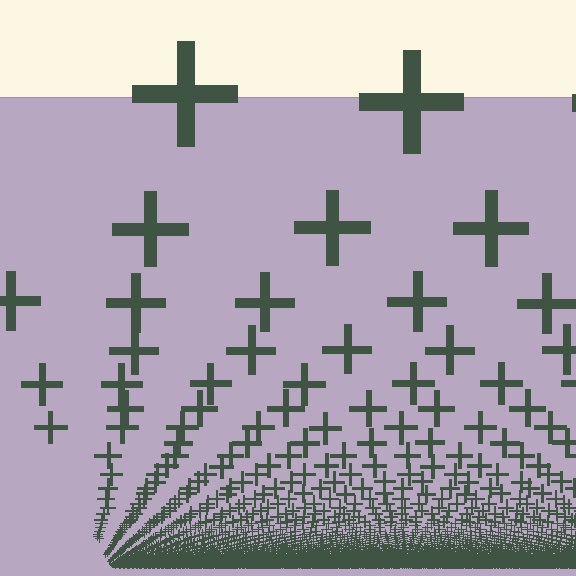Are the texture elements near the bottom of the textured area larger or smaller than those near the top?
Smaller. The gradient is inverted — elements near the bottom are smaller and denser.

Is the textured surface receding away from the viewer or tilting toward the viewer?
The surface appears to tilt toward the viewer. Texture elements get larger and sparser toward the top.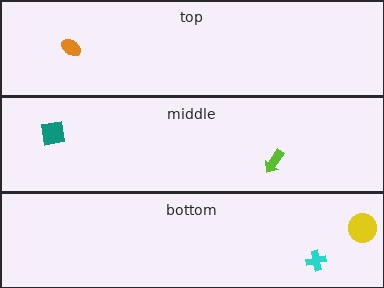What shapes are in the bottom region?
The cyan cross, the yellow circle.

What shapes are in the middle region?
The lime arrow, the teal square.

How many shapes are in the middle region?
2.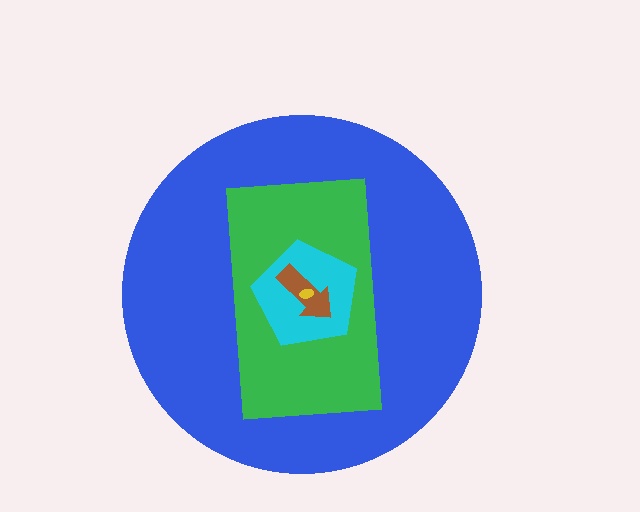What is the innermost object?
The yellow ellipse.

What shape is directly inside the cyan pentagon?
The brown arrow.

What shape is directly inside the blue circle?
The green rectangle.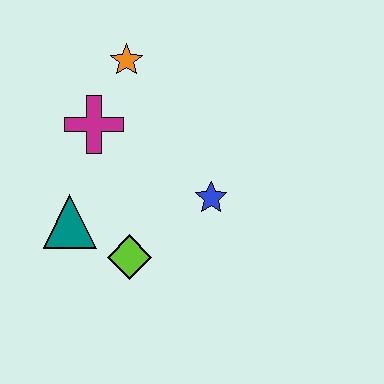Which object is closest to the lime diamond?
The teal triangle is closest to the lime diamond.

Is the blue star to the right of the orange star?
Yes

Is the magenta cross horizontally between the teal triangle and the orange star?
Yes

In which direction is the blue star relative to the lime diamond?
The blue star is to the right of the lime diamond.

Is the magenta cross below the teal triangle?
No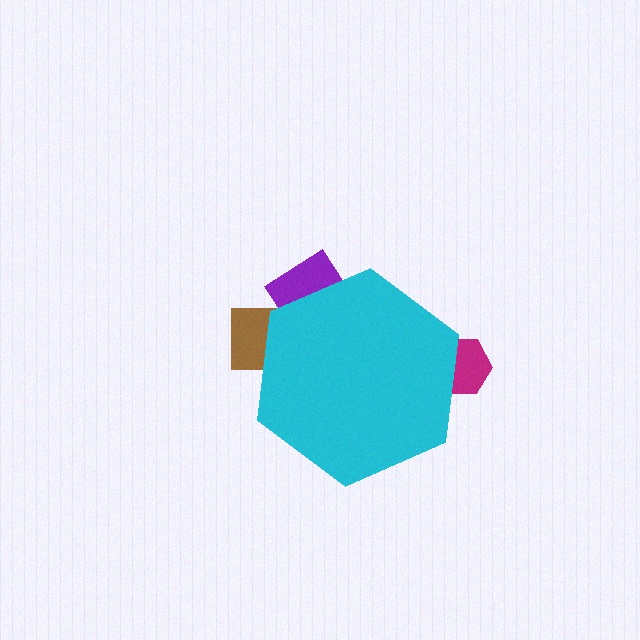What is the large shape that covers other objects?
A cyan hexagon.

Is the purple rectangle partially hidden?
Yes, the purple rectangle is partially hidden behind the cyan hexagon.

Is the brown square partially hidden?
Yes, the brown square is partially hidden behind the cyan hexagon.